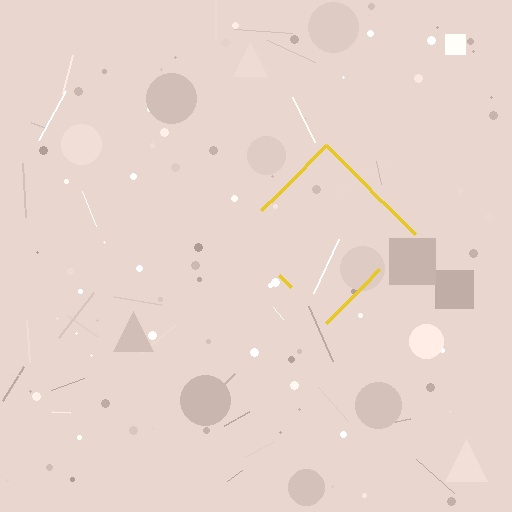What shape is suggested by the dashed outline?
The dashed outline suggests a diamond.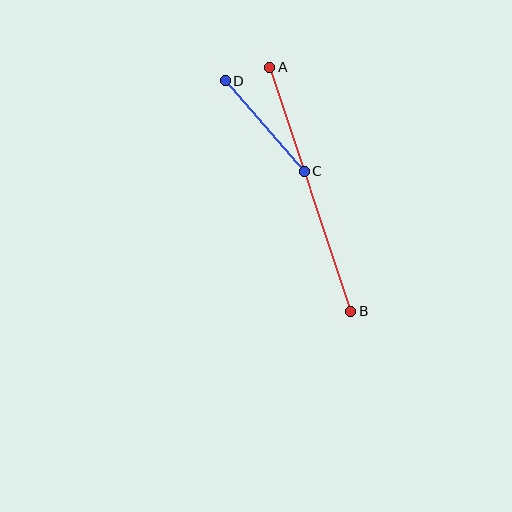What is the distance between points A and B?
The distance is approximately 257 pixels.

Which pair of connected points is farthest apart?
Points A and B are farthest apart.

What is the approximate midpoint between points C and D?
The midpoint is at approximately (265, 126) pixels.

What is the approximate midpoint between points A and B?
The midpoint is at approximately (310, 189) pixels.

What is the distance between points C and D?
The distance is approximately 120 pixels.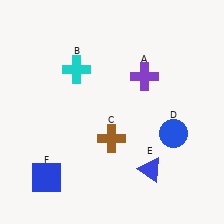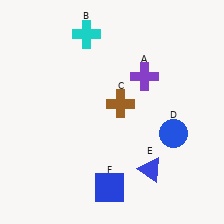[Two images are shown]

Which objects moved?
The objects that moved are: the cyan cross (B), the brown cross (C), the blue square (F).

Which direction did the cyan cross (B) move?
The cyan cross (B) moved up.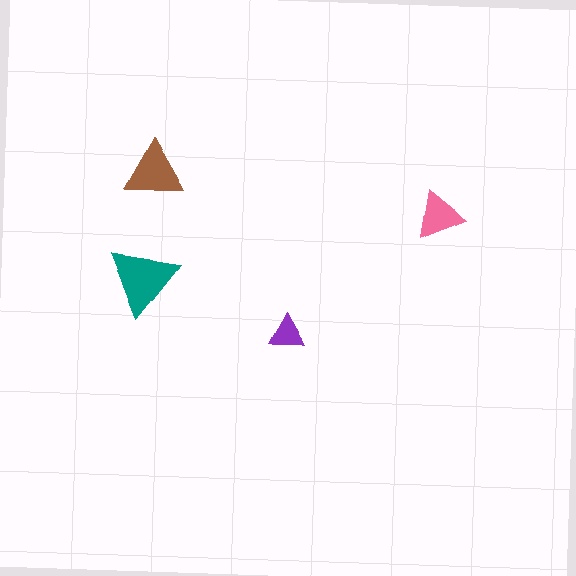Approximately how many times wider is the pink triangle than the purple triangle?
About 1.5 times wider.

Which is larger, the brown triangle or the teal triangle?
The teal one.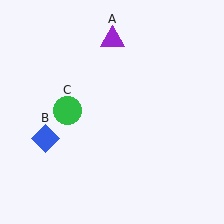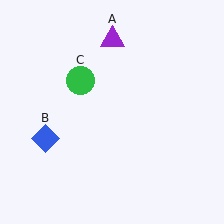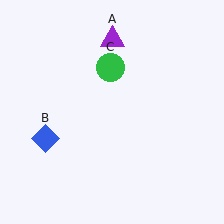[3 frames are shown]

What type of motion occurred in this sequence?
The green circle (object C) rotated clockwise around the center of the scene.